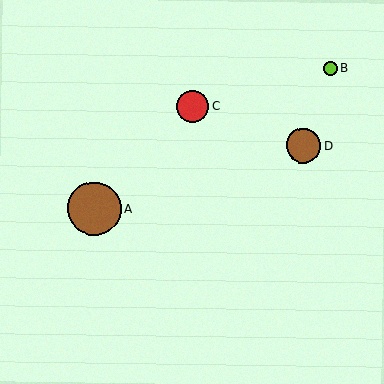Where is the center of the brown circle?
The center of the brown circle is at (303, 146).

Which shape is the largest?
The brown circle (labeled A) is the largest.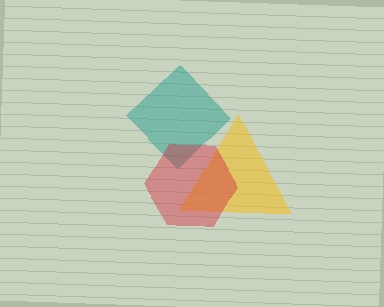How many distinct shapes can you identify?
There are 3 distinct shapes: a yellow triangle, a teal diamond, a red hexagon.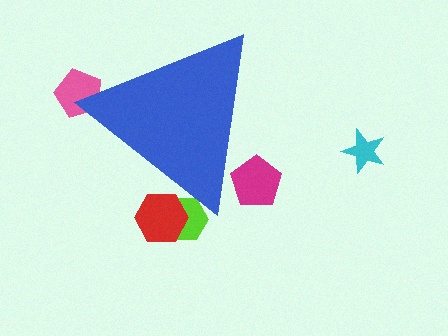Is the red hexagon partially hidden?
Yes, the red hexagon is partially hidden behind the blue triangle.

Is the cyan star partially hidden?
No, the cyan star is fully visible.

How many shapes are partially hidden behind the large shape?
4 shapes are partially hidden.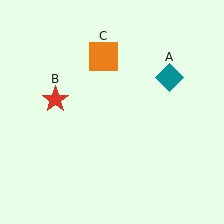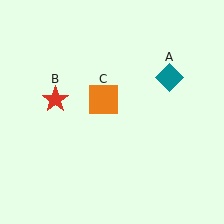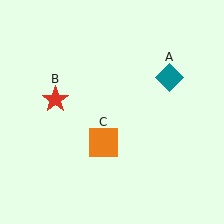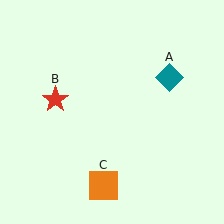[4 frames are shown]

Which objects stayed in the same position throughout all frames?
Teal diamond (object A) and red star (object B) remained stationary.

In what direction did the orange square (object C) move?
The orange square (object C) moved down.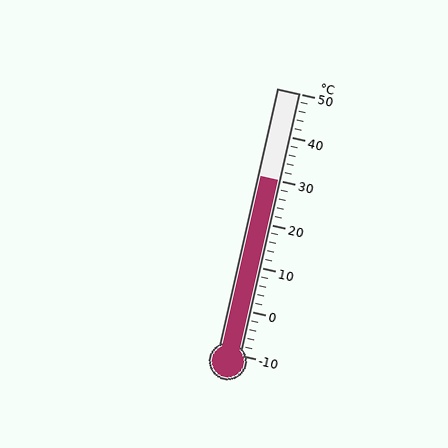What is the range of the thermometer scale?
The thermometer scale ranges from -10°C to 50°C.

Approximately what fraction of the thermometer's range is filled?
The thermometer is filled to approximately 65% of its range.